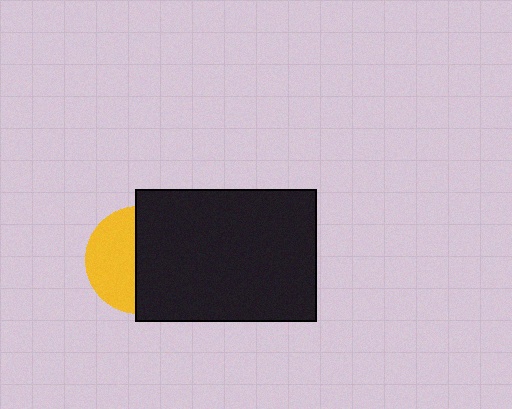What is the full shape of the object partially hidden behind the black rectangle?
The partially hidden object is a yellow circle.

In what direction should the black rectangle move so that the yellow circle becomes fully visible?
The black rectangle should move right. That is the shortest direction to clear the overlap and leave the yellow circle fully visible.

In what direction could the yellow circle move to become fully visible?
The yellow circle could move left. That would shift it out from behind the black rectangle entirely.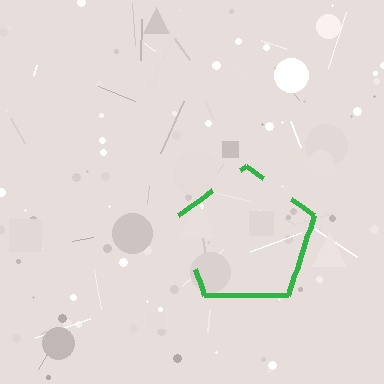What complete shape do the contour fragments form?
The contour fragments form a pentagon.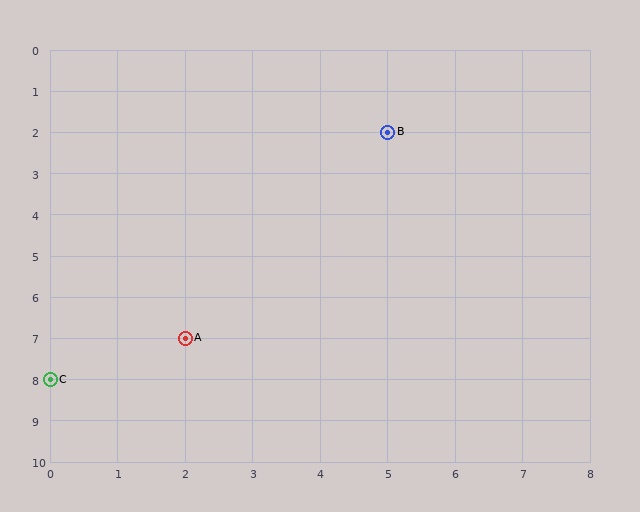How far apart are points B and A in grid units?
Points B and A are 3 columns and 5 rows apart (about 5.8 grid units diagonally).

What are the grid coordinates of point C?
Point C is at grid coordinates (0, 8).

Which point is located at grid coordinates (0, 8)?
Point C is at (0, 8).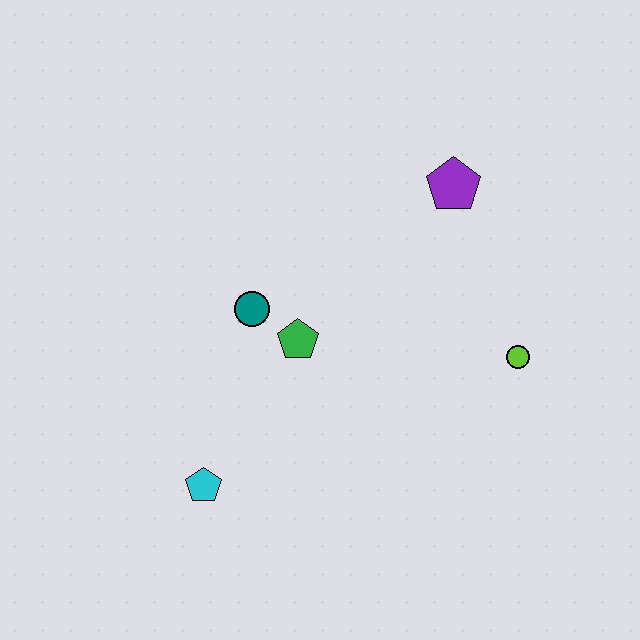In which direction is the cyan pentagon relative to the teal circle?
The cyan pentagon is below the teal circle.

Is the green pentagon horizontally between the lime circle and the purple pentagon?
No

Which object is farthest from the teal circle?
The lime circle is farthest from the teal circle.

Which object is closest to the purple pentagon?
The lime circle is closest to the purple pentagon.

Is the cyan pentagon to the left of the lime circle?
Yes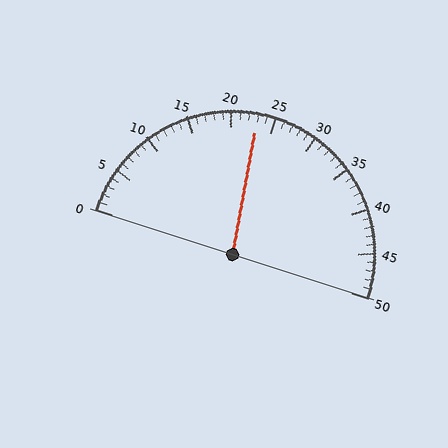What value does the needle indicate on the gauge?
The needle indicates approximately 23.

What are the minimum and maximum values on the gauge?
The gauge ranges from 0 to 50.